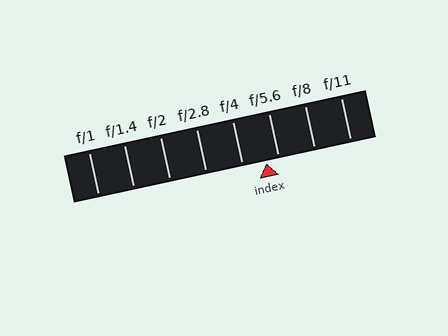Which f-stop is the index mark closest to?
The index mark is closest to f/5.6.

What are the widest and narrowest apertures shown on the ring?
The widest aperture shown is f/1 and the narrowest is f/11.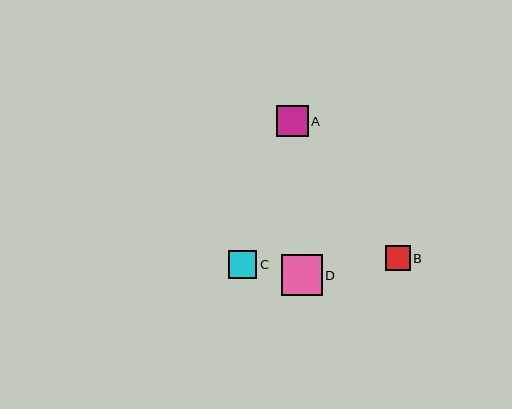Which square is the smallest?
Square B is the smallest with a size of approximately 25 pixels.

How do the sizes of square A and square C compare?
Square A and square C are approximately the same size.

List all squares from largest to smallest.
From largest to smallest: D, A, C, B.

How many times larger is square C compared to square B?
Square C is approximately 1.2 times the size of square B.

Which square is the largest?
Square D is the largest with a size of approximately 40 pixels.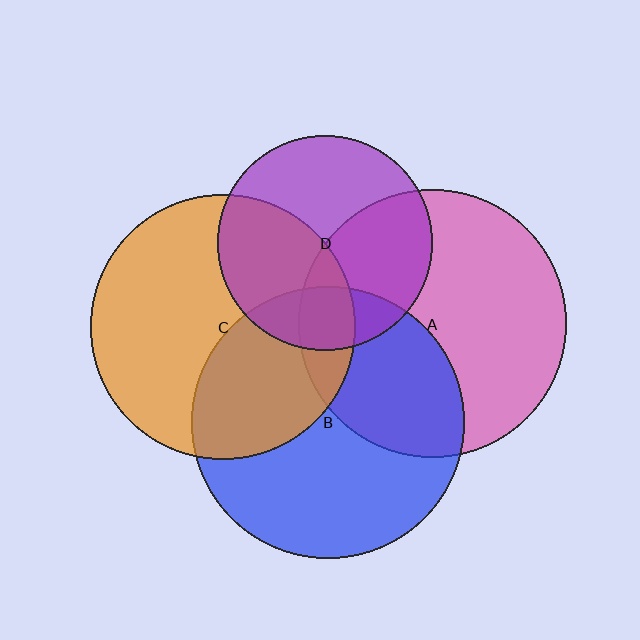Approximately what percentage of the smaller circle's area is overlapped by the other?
Approximately 35%.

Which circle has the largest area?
Circle B (blue).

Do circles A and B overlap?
Yes.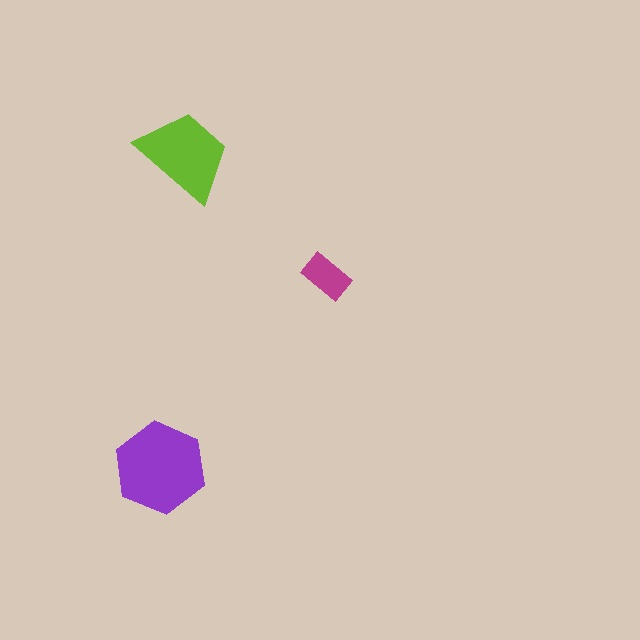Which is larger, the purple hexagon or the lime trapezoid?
The purple hexagon.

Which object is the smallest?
The magenta rectangle.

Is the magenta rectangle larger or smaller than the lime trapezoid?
Smaller.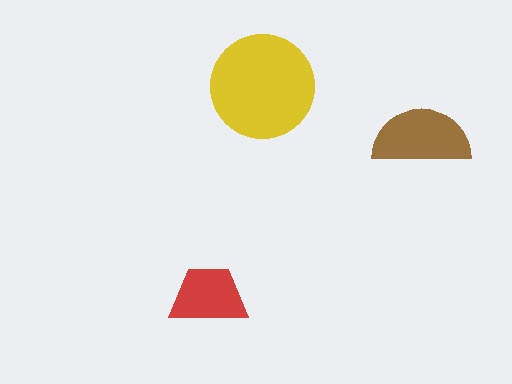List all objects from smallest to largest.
The red trapezoid, the brown semicircle, the yellow circle.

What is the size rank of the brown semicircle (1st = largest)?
2nd.